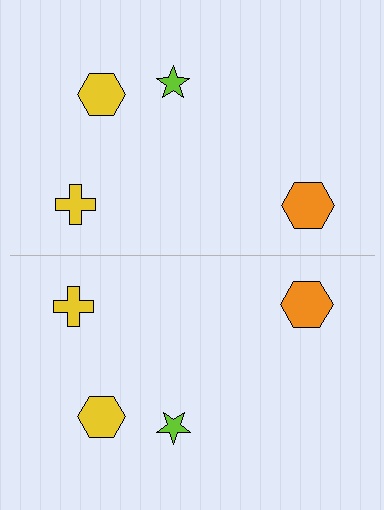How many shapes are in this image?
There are 8 shapes in this image.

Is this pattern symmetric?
Yes, this pattern has bilateral (reflection) symmetry.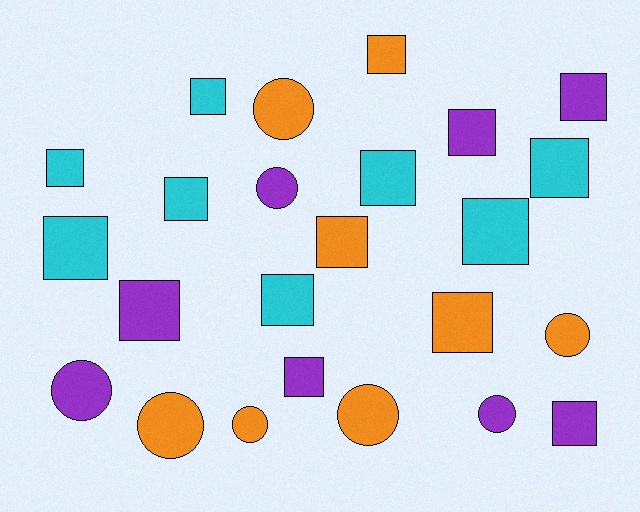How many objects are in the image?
There are 24 objects.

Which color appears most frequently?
Orange, with 8 objects.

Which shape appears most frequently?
Square, with 16 objects.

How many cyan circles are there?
There are no cyan circles.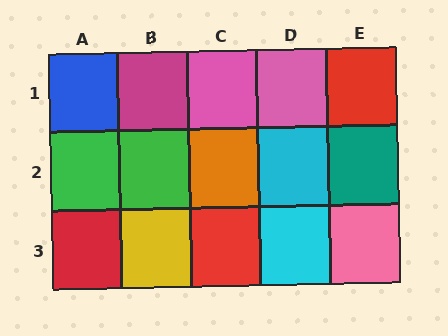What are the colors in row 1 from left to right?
Blue, magenta, pink, pink, red.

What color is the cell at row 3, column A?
Red.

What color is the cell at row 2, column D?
Cyan.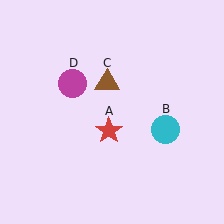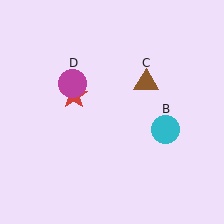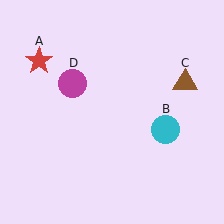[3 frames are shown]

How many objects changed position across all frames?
2 objects changed position: red star (object A), brown triangle (object C).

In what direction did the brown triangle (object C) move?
The brown triangle (object C) moved right.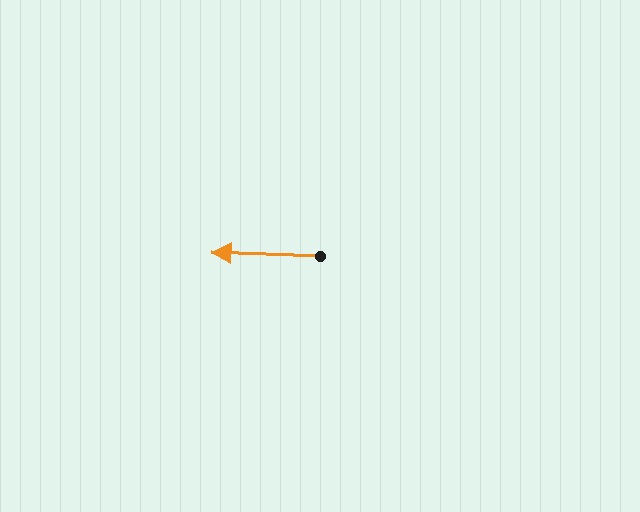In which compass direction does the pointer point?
West.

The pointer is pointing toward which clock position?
Roughly 9 o'clock.